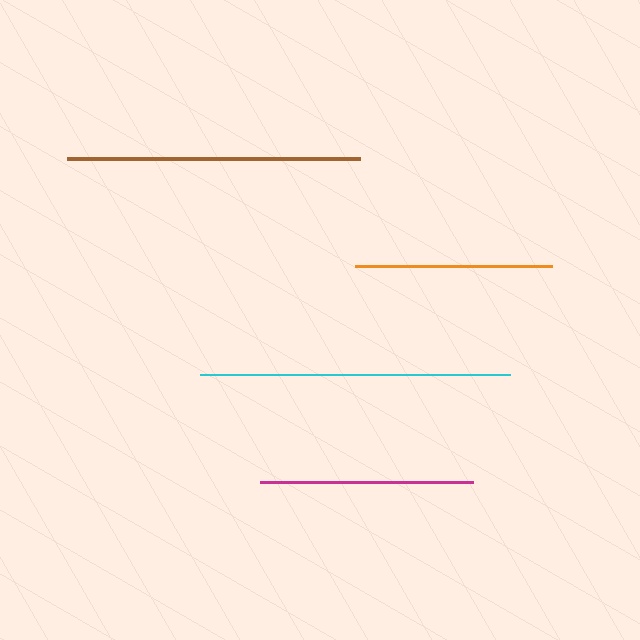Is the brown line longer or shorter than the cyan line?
The cyan line is longer than the brown line.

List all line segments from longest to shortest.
From longest to shortest: cyan, brown, magenta, orange.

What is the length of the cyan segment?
The cyan segment is approximately 310 pixels long.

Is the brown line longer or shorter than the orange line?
The brown line is longer than the orange line.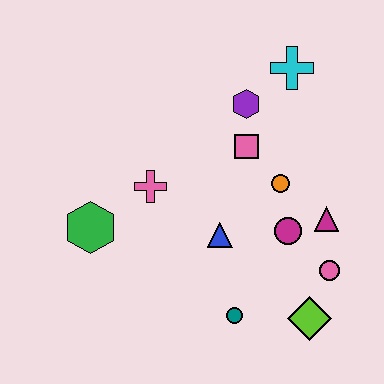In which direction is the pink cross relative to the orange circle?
The pink cross is to the left of the orange circle.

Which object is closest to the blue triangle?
The magenta circle is closest to the blue triangle.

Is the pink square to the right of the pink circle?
No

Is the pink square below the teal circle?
No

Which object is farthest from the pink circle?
The green hexagon is farthest from the pink circle.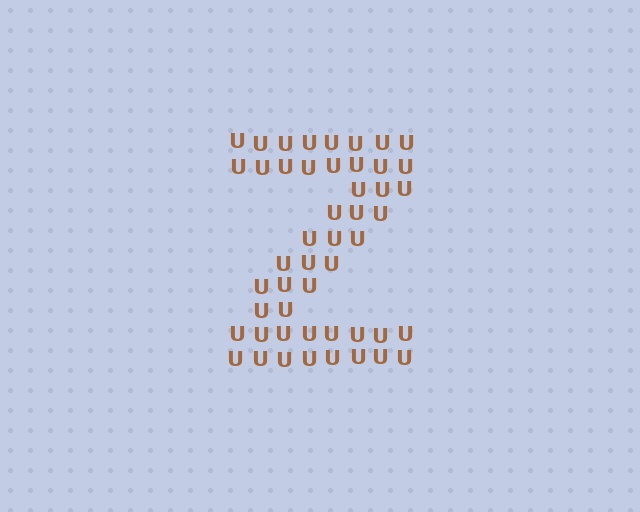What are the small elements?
The small elements are letter U's.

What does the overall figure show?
The overall figure shows the letter Z.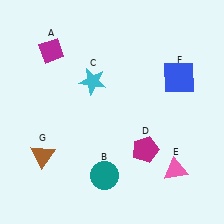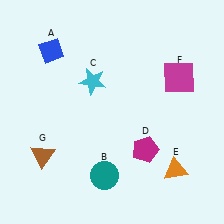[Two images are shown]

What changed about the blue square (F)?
In Image 1, F is blue. In Image 2, it changed to magenta.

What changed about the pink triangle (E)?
In Image 1, E is pink. In Image 2, it changed to orange.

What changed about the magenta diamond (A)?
In Image 1, A is magenta. In Image 2, it changed to blue.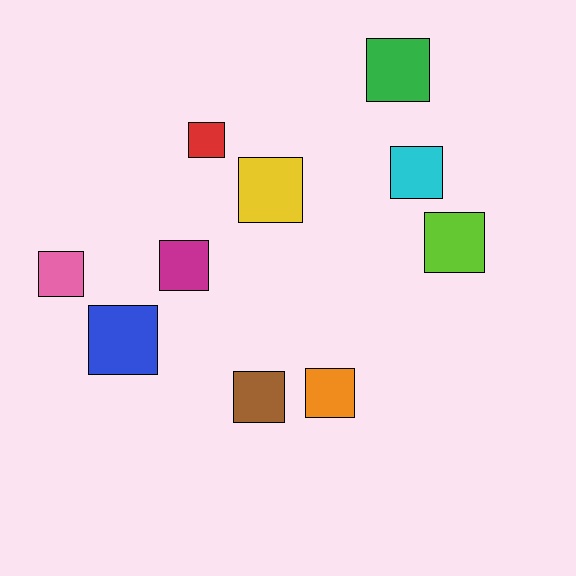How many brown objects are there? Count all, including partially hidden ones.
There is 1 brown object.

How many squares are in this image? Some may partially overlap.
There are 10 squares.